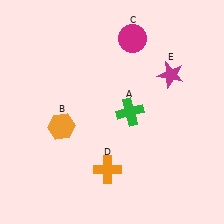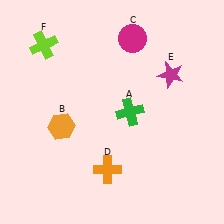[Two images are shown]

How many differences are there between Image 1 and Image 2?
There is 1 difference between the two images.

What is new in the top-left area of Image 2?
A lime cross (F) was added in the top-left area of Image 2.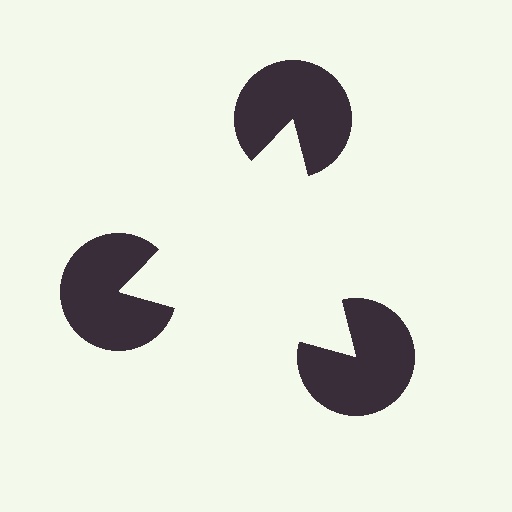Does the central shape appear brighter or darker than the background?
It typically appears slightly brighter than the background, even though no actual brightness change is drawn.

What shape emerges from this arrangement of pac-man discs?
An illusory triangle — its edges are inferred from the aligned wedge cuts in the pac-man discs, not physically drawn.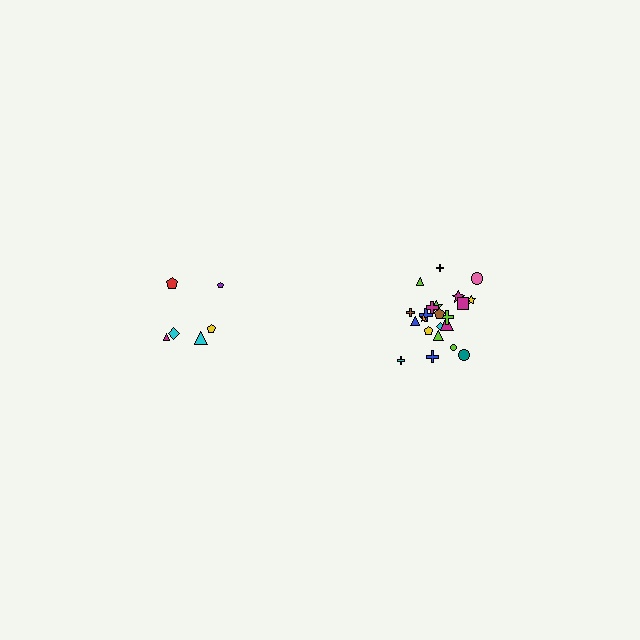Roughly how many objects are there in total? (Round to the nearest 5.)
Roughly 30 objects in total.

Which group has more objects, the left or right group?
The right group.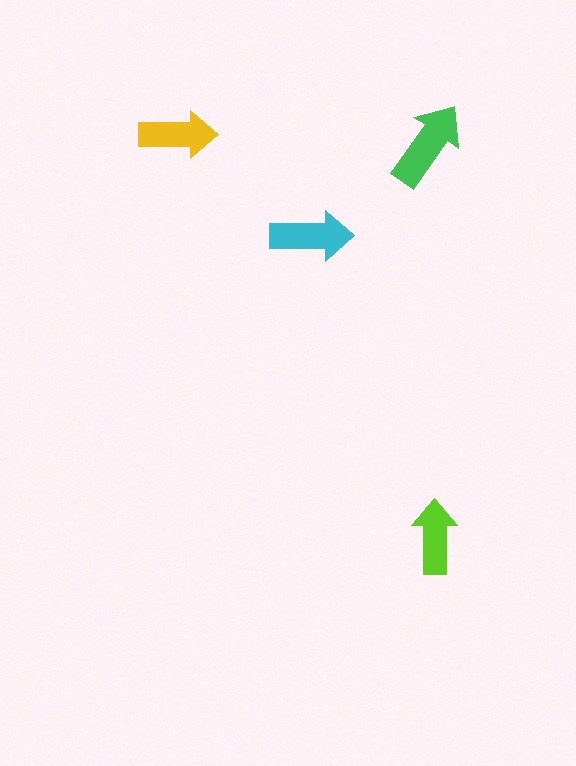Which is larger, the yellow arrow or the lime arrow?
The yellow one.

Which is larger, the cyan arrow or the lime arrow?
The cyan one.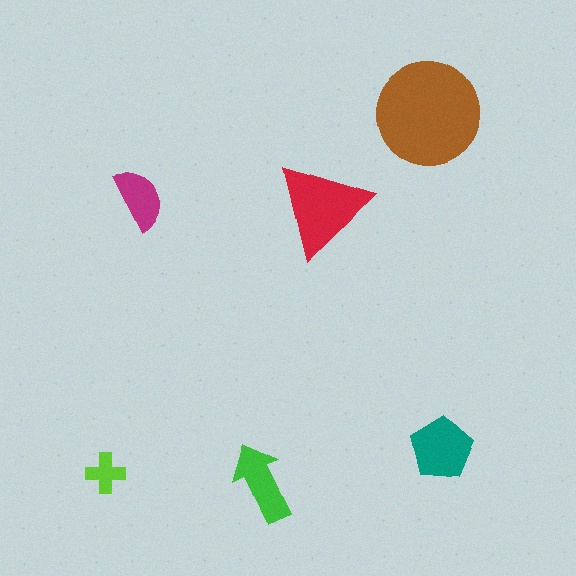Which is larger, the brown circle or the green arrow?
The brown circle.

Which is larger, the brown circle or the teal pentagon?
The brown circle.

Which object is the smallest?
The lime cross.